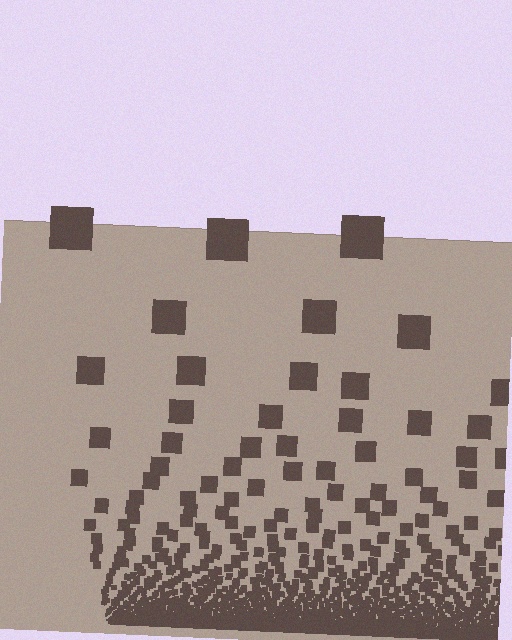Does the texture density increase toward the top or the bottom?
Density increases toward the bottom.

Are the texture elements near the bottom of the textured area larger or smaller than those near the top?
Smaller. The gradient is inverted — elements near the bottom are smaller and denser.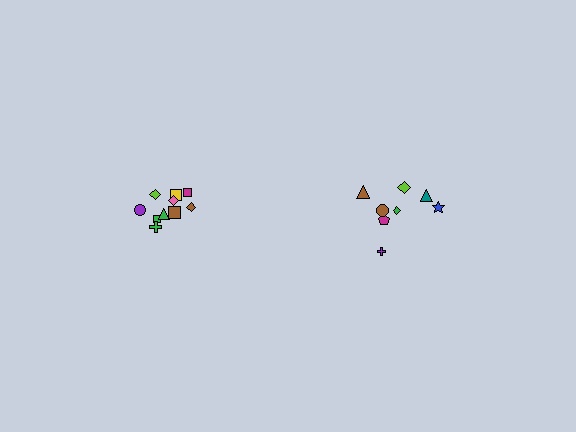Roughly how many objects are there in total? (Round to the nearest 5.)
Roughly 20 objects in total.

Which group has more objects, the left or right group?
The left group.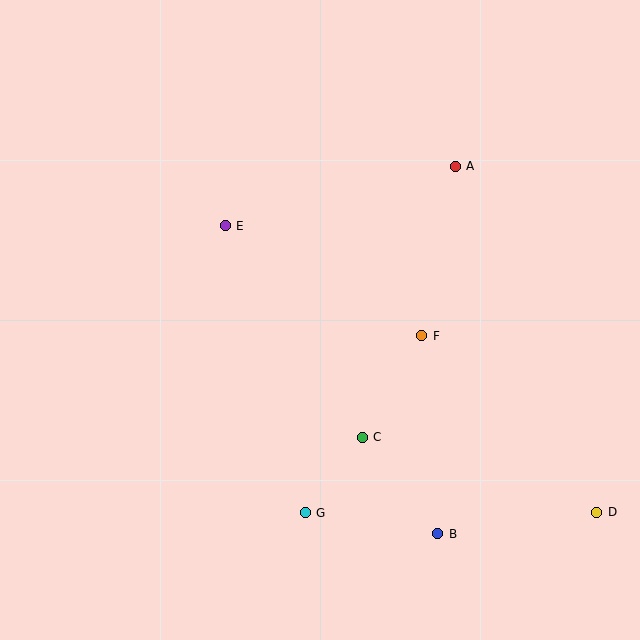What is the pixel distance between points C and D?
The distance between C and D is 246 pixels.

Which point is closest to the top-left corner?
Point E is closest to the top-left corner.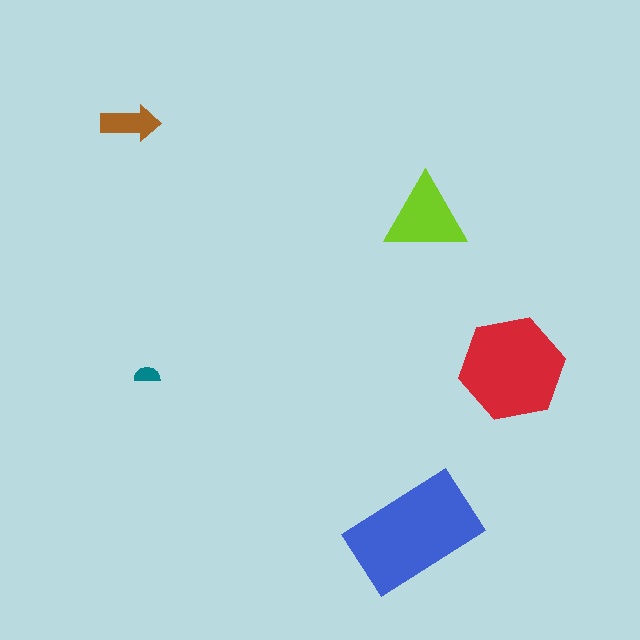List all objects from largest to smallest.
The blue rectangle, the red hexagon, the lime triangle, the brown arrow, the teal semicircle.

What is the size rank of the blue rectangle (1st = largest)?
1st.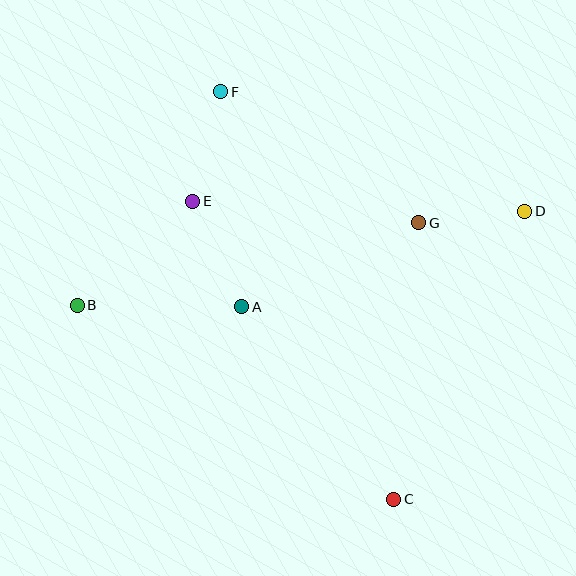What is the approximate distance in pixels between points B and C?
The distance between B and C is approximately 371 pixels.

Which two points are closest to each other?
Points D and G are closest to each other.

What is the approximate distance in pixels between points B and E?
The distance between B and E is approximately 156 pixels.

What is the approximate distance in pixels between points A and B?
The distance between A and B is approximately 164 pixels.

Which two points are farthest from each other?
Points B and D are farthest from each other.